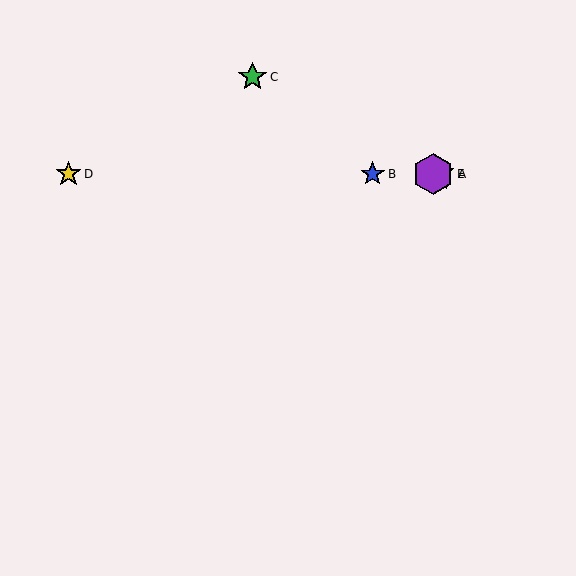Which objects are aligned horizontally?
Objects A, B, D, E are aligned horizontally.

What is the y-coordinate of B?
Object B is at y≈174.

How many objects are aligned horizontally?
4 objects (A, B, D, E) are aligned horizontally.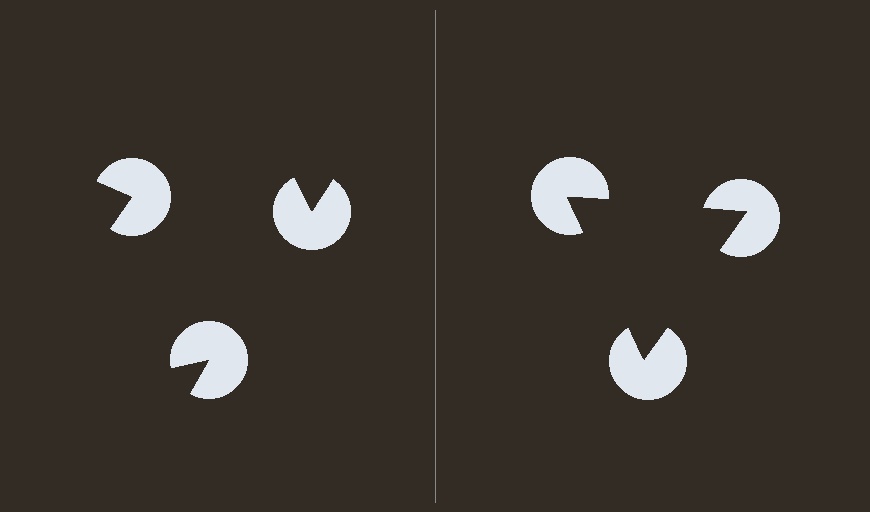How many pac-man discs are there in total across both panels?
6 — 3 on each side.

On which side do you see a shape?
An illusory triangle appears on the right side. On the left side the wedge cuts are rotated, so no coherent shape forms.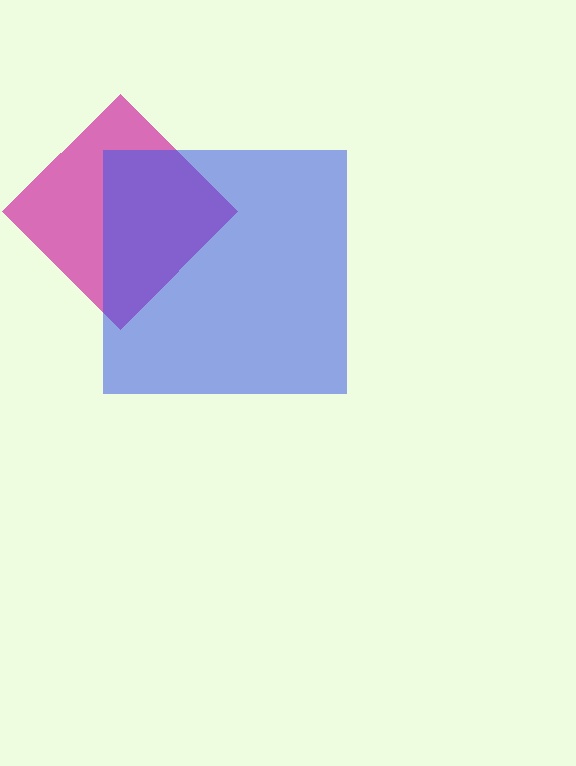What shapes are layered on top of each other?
The layered shapes are: a magenta diamond, a blue square.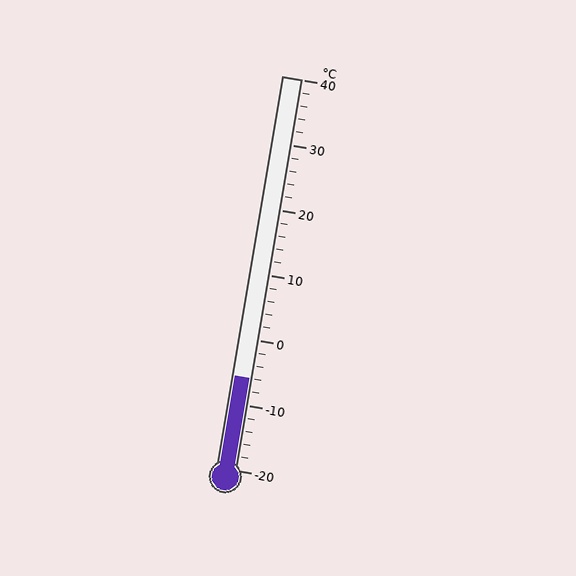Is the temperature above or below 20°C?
The temperature is below 20°C.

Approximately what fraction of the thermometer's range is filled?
The thermometer is filled to approximately 25% of its range.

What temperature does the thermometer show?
The thermometer shows approximately -6°C.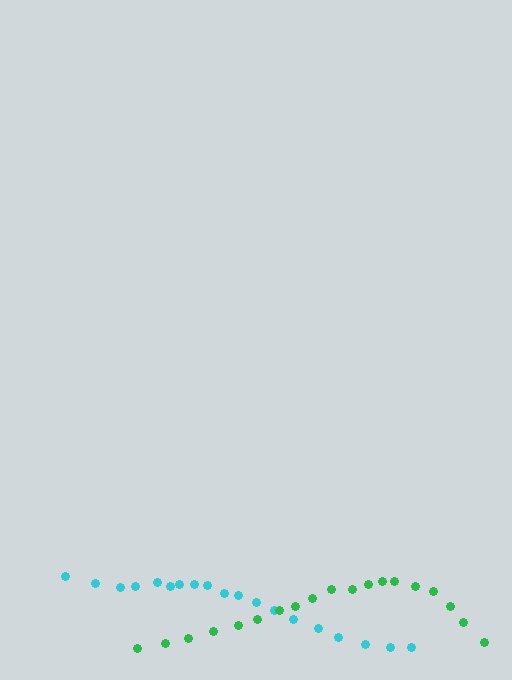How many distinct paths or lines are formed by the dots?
There are 2 distinct paths.